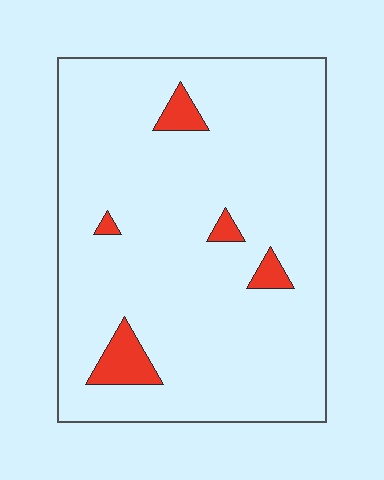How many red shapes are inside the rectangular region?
5.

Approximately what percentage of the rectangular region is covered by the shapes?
Approximately 5%.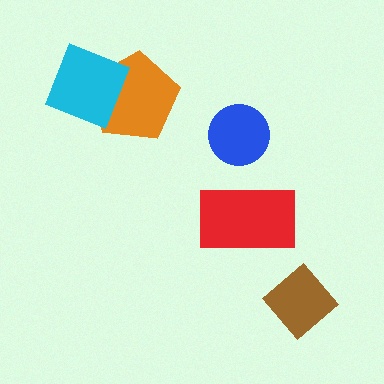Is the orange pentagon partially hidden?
Yes, it is partially covered by another shape.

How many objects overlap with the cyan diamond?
1 object overlaps with the cyan diamond.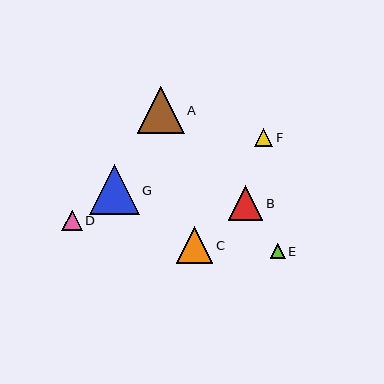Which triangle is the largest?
Triangle G is the largest with a size of approximately 50 pixels.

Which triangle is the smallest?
Triangle E is the smallest with a size of approximately 15 pixels.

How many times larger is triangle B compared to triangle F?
Triangle B is approximately 1.9 times the size of triangle F.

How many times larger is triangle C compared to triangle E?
Triangle C is approximately 2.4 times the size of triangle E.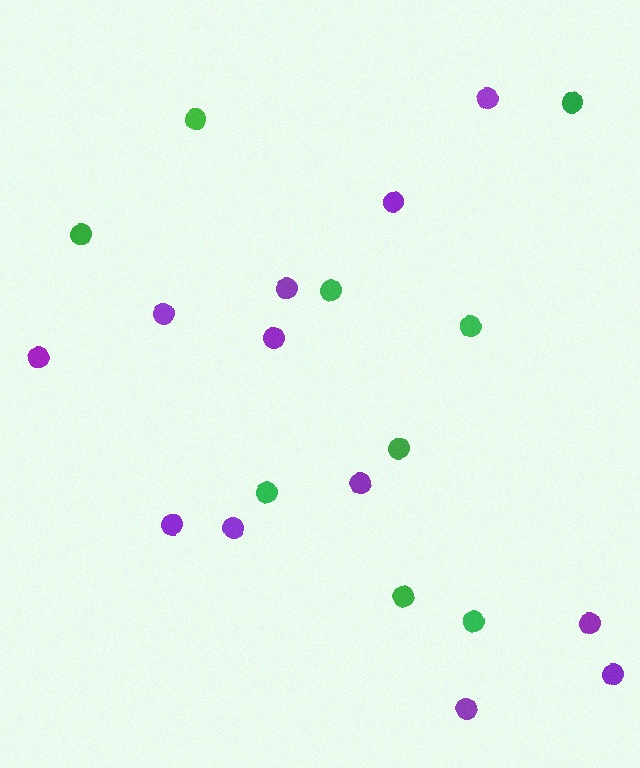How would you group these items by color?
There are 2 groups: one group of purple circles (12) and one group of green circles (9).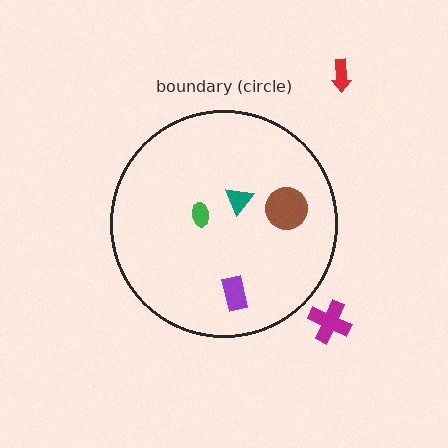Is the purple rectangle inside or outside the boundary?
Inside.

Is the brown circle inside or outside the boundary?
Inside.